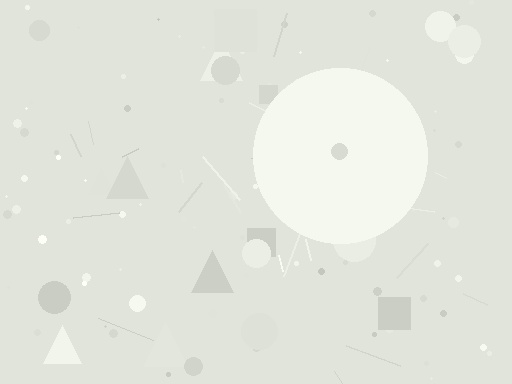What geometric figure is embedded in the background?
A circle is embedded in the background.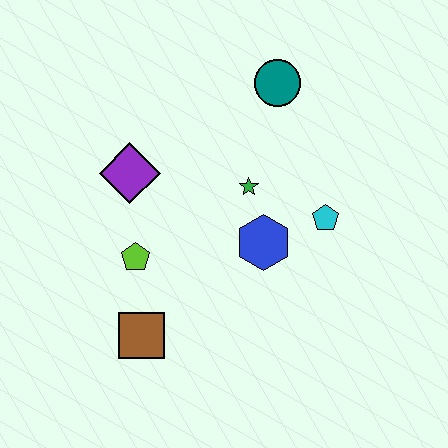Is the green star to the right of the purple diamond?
Yes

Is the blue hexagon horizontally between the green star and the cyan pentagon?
Yes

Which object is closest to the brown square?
The lime pentagon is closest to the brown square.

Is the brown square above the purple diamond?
No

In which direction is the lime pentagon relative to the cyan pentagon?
The lime pentagon is to the left of the cyan pentagon.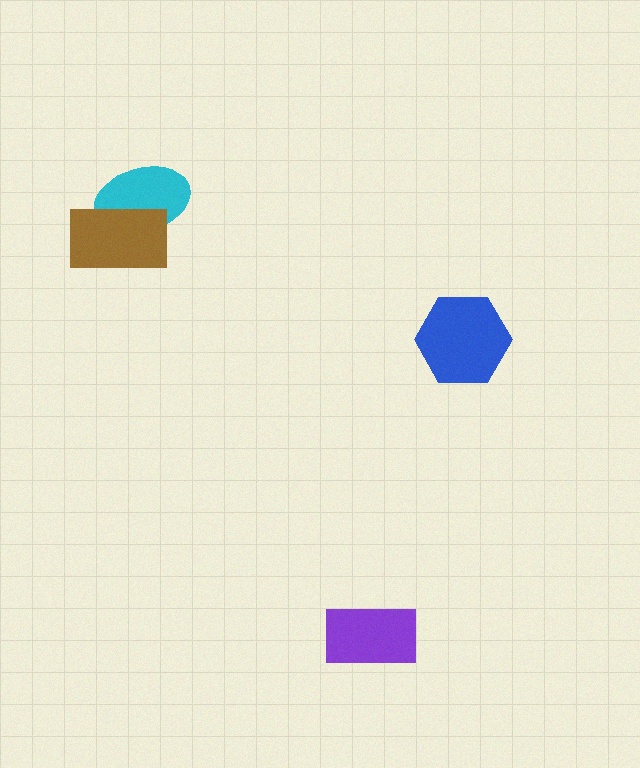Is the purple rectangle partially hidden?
No, no other shape covers it.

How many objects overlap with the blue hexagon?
0 objects overlap with the blue hexagon.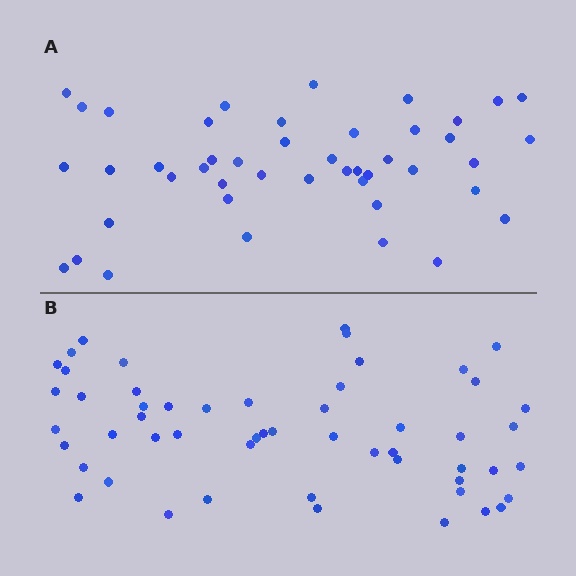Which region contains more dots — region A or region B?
Region B (the bottom region) has more dots.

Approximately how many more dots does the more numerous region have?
Region B has roughly 8 or so more dots than region A.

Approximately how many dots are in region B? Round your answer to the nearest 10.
About 50 dots. (The exact count is 54, which rounds to 50.)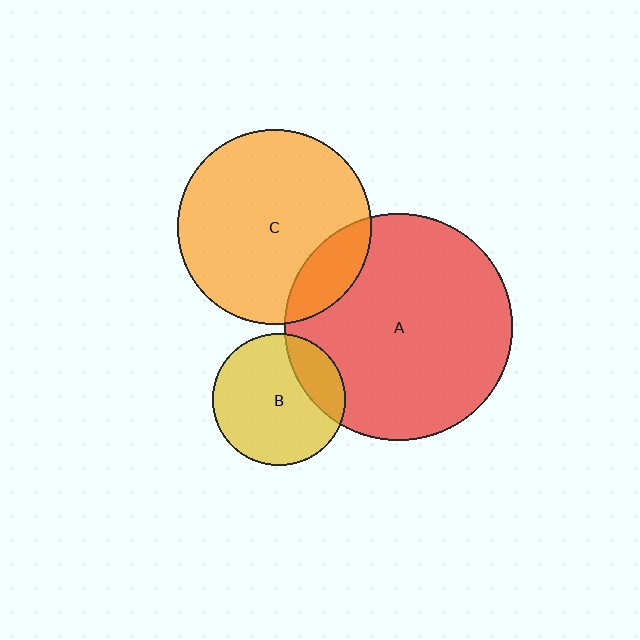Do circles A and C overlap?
Yes.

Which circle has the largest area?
Circle A (red).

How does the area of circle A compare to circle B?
Approximately 2.9 times.